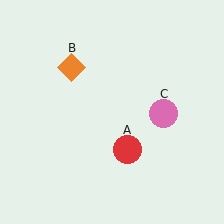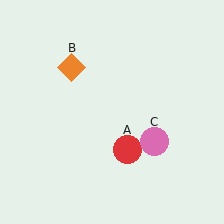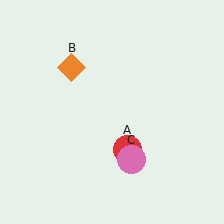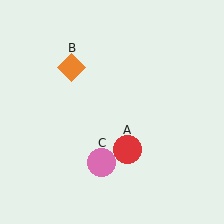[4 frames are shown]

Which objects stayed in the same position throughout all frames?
Red circle (object A) and orange diamond (object B) remained stationary.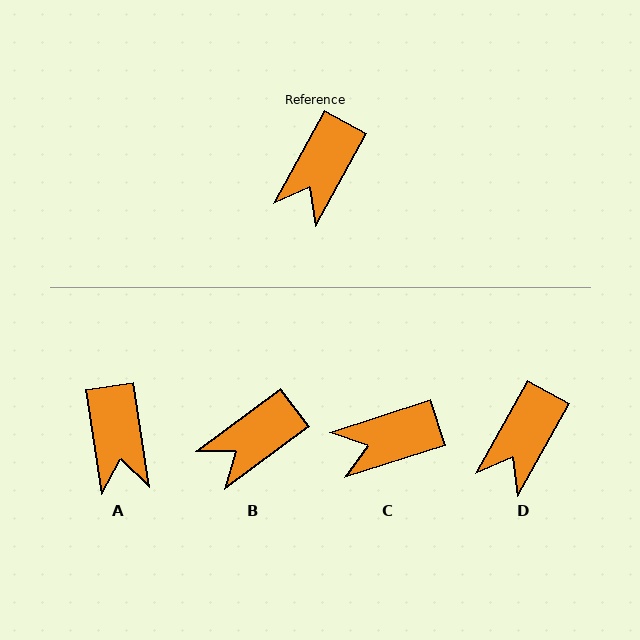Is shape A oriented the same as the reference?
No, it is off by about 38 degrees.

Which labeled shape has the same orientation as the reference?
D.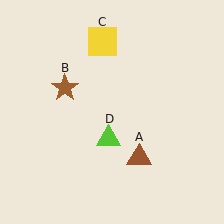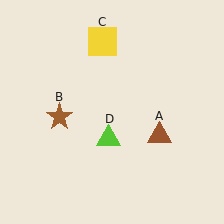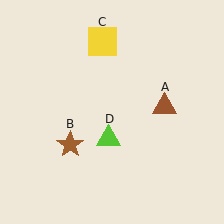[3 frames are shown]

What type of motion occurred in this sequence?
The brown triangle (object A), brown star (object B) rotated counterclockwise around the center of the scene.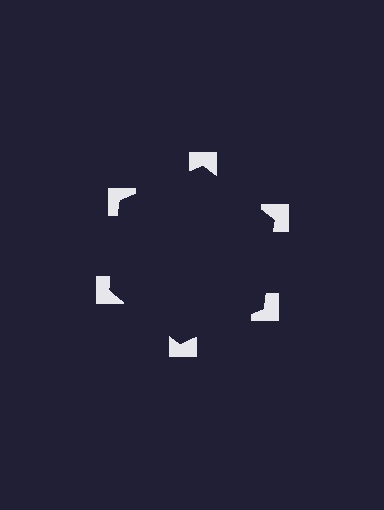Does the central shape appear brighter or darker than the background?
It typically appears slightly darker than the background, even though no actual brightness change is drawn.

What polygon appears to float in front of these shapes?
An illusory hexagon — its edges are inferred from the aligned wedge cuts in the notched squares, not physically drawn.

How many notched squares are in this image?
There are 6 — one at each vertex of the illusory hexagon.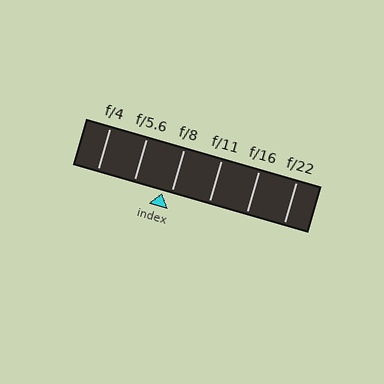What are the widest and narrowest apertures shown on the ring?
The widest aperture shown is f/4 and the narrowest is f/22.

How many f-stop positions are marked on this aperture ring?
There are 6 f-stop positions marked.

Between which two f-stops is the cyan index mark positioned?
The index mark is between f/5.6 and f/8.